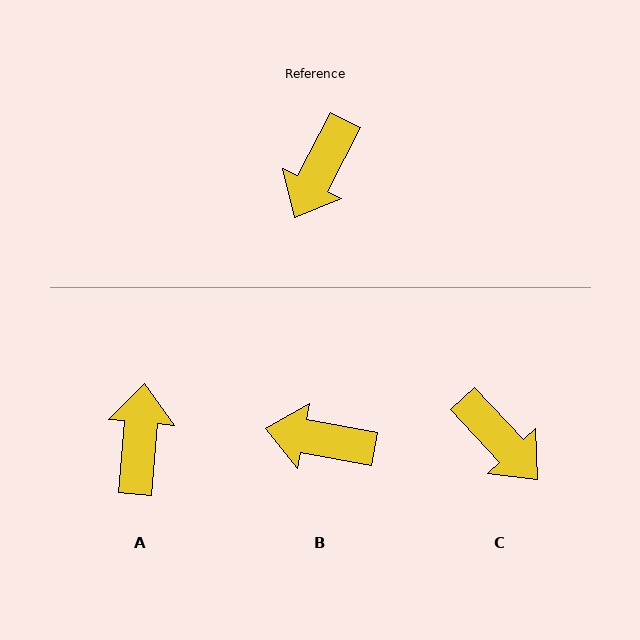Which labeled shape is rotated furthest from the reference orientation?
A, about 158 degrees away.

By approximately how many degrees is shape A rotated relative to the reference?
Approximately 158 degrees clockwise.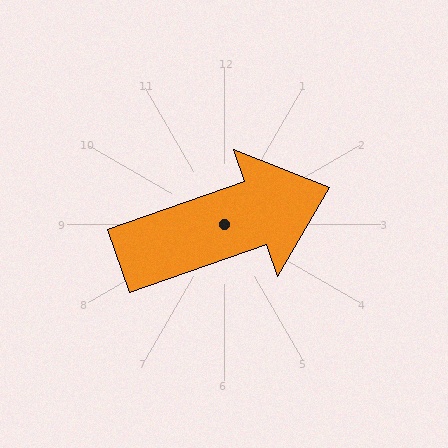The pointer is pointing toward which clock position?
Roughly 2 o'clock.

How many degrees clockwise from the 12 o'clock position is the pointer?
Approximately 71 degrees.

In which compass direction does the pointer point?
East.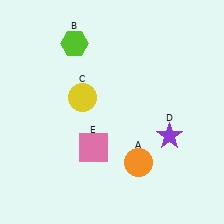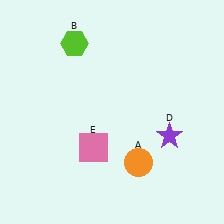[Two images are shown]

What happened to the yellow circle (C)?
The yellow circle (C) was removed in Image 2. It was in the top-left area of Image 1.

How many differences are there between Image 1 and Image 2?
There is 1 difference between the two images.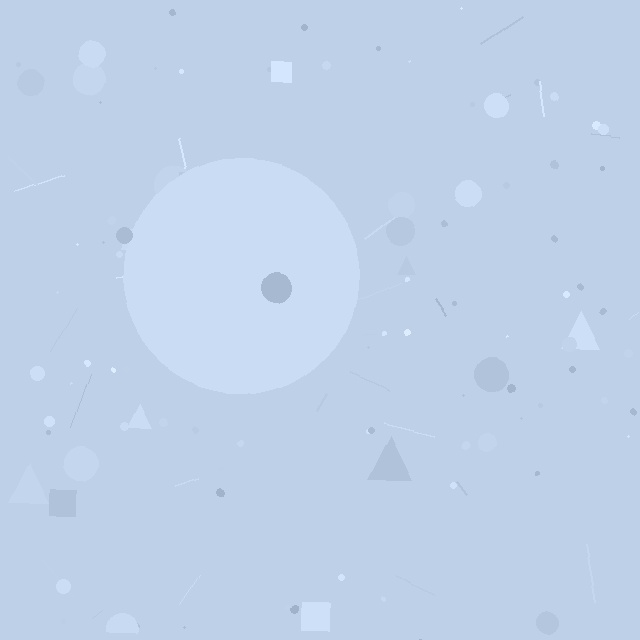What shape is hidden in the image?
A circle is hidden in the image.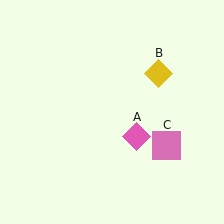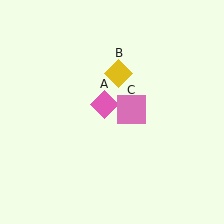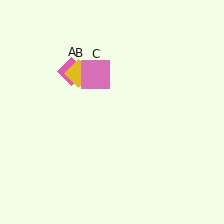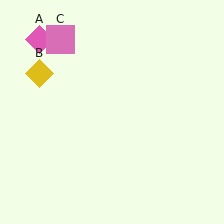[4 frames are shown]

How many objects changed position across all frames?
3 objects changed position: pink diamond (object A), yellow diamond (object B), pink square (object C).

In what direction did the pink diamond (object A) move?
The pink diamond (object A) moved up and to the left.